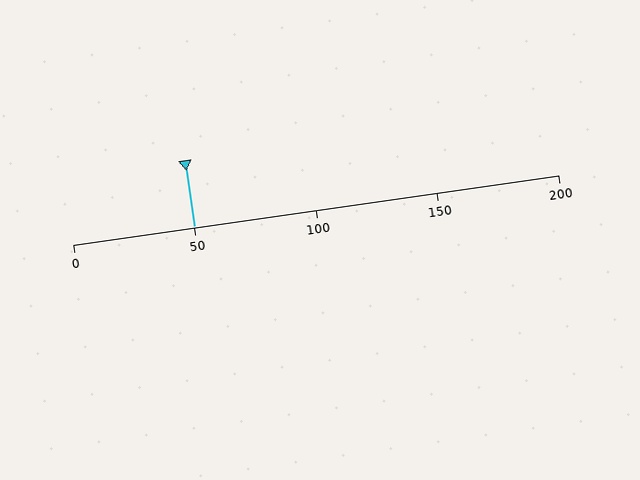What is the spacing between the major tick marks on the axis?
The major ticks are spaced 50 apart.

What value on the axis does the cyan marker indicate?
The marker indicates approximately 50.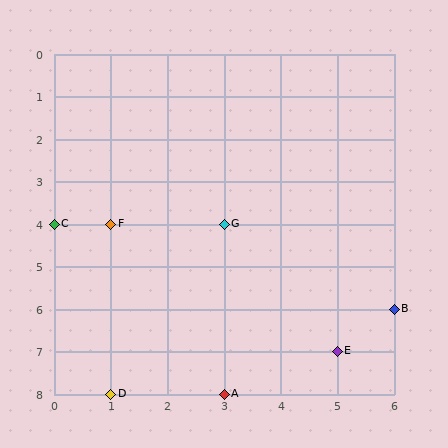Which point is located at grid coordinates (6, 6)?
Point B is at (6, 6).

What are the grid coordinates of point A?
Point A is at grid coordinates (3, 8).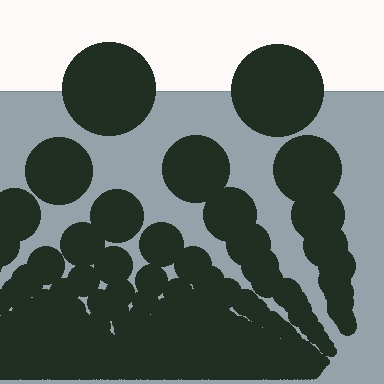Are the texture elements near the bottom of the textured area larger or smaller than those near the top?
Smaller. The gradient is inverted — elements near the bottom are smaller and denser.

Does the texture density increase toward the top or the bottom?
Density increases toward the bottom.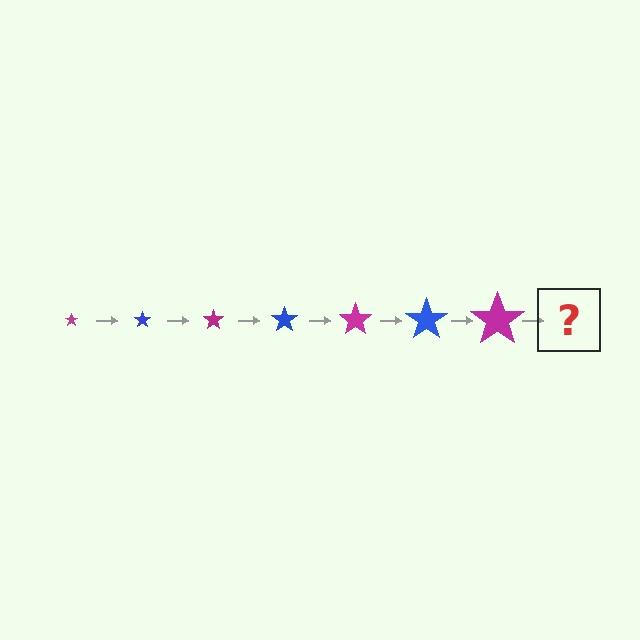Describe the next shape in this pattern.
It should be a blue star, larger than the previous one.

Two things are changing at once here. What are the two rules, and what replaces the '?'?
The two rules are that the star grows larger each step and the color cycles through magenta and blue. The '?' should be a blue star, larger than the previous one.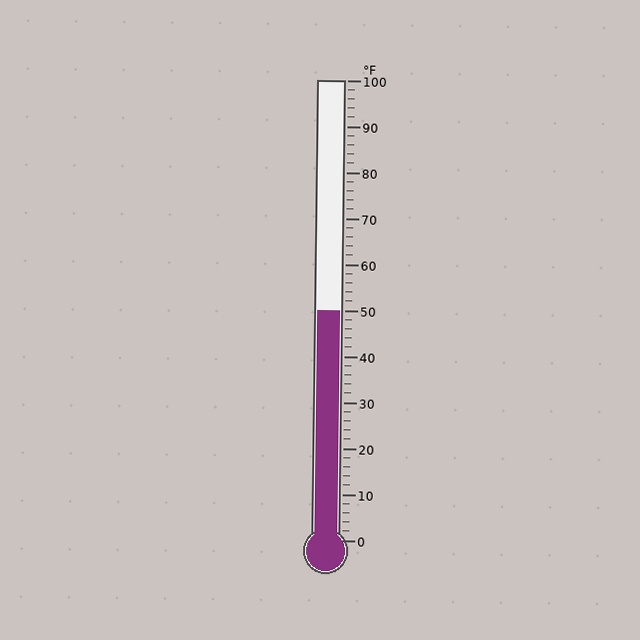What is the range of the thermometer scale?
The thermometer scale ranges from 0°F to 100°F.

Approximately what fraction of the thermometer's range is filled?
The thermometer is filled to approximately 50% of its range.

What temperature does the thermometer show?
The thermometer shows approximately 50°F.